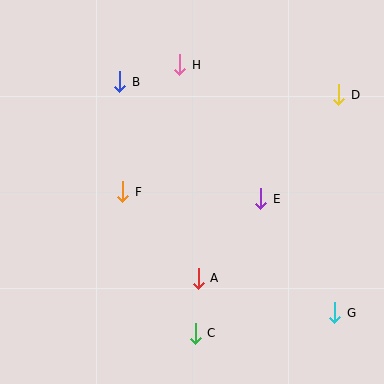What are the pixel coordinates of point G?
Point G is at (335, 313).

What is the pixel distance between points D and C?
The distance between D and C is 278 pixels.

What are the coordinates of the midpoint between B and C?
The midpoint between B and C is at (158, 207).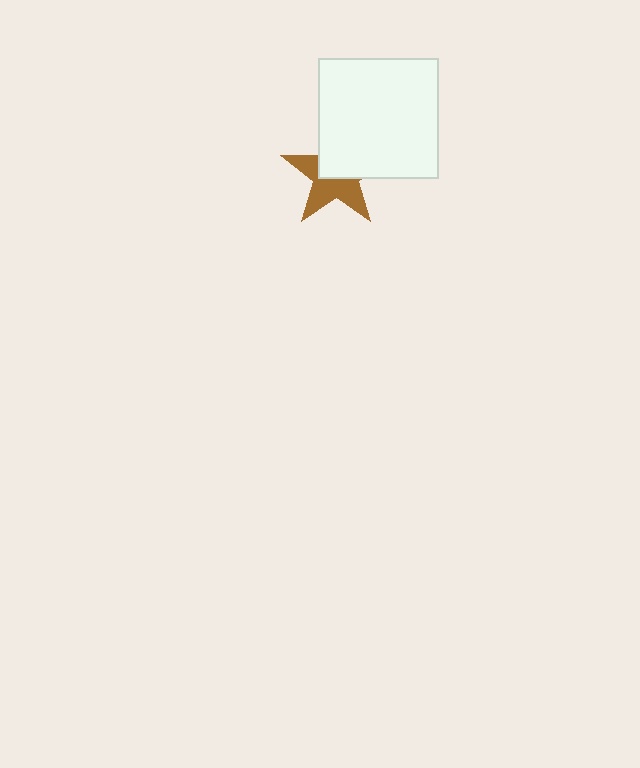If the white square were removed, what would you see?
You would see the complete brown star.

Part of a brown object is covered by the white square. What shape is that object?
It is a star.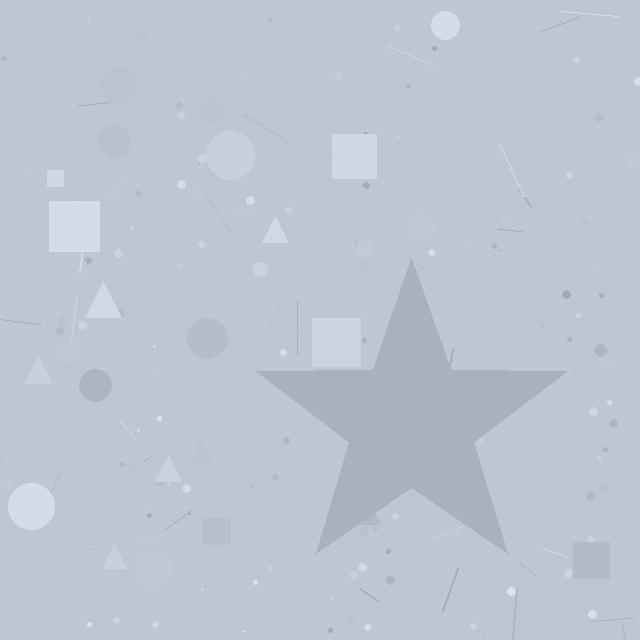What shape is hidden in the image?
A star is hidden in the image.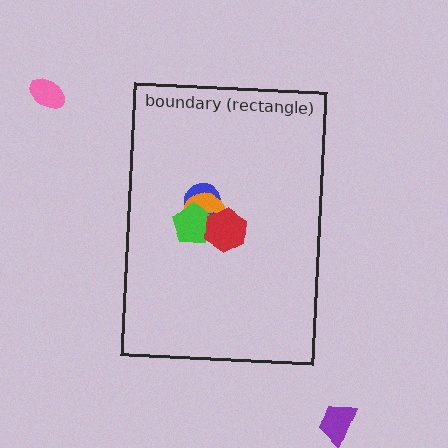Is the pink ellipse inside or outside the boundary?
Outside.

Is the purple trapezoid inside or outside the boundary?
Outside.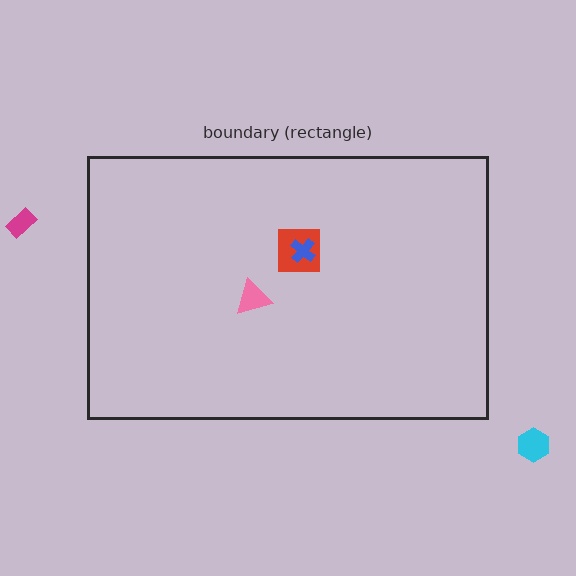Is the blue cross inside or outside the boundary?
Inside.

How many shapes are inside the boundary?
3 inside, 2 outside.